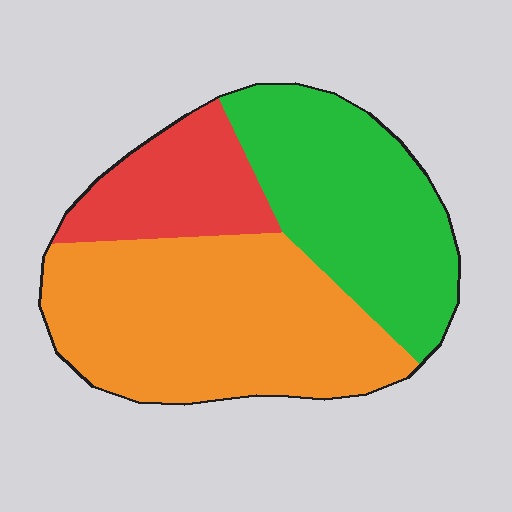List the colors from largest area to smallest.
From largest to smallest: orange, green, red.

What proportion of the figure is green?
Green takes up about one third (1/3) of the figure.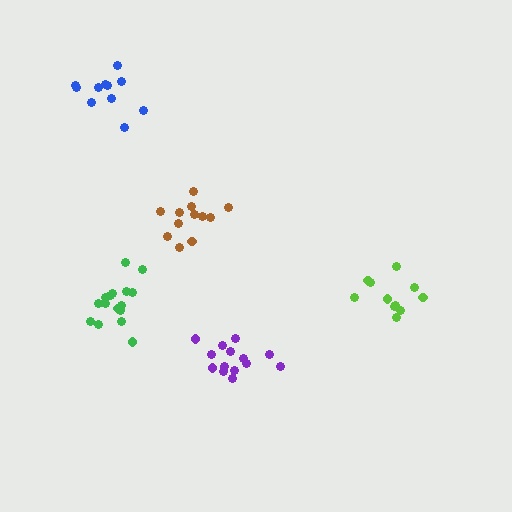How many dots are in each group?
Group 1: 14 dots, Group 2: 11 dots, Group 3: 11 dots, Group 4: 12 dots, Group 5: 16 dots (64 total).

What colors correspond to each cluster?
The clusters are colored: purple, blue, lime, brown, green.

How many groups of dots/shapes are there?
There are 5 groups.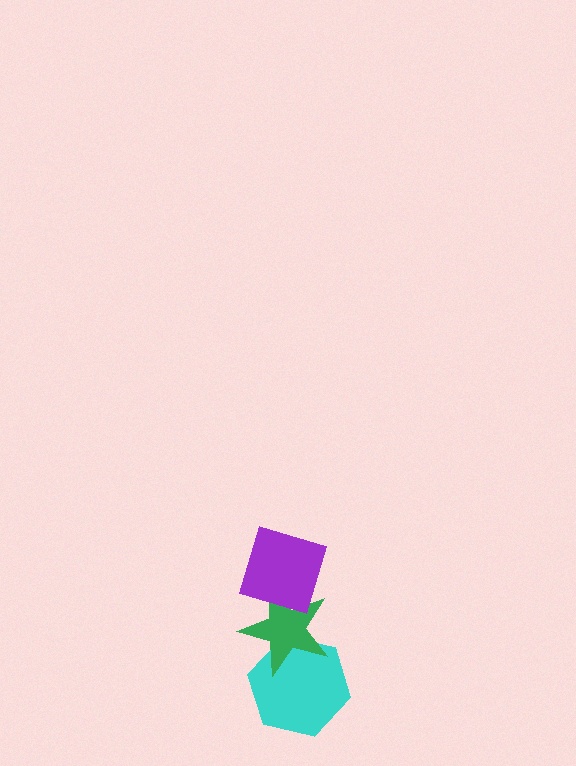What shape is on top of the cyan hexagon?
The green star is on top of the cyan hexagon.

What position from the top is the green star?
The green star is 2nd from the top.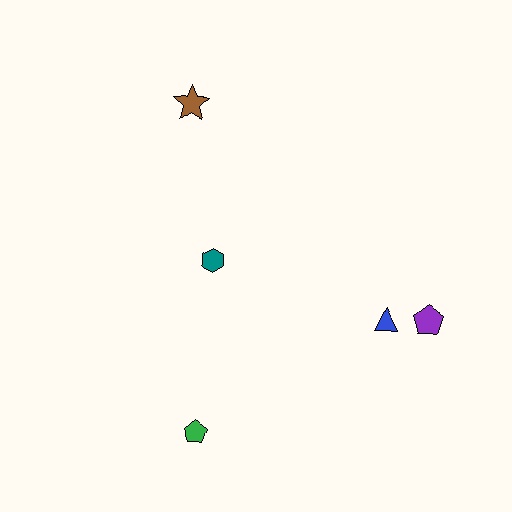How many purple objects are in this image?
There is 1 purple object.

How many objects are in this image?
There are 5 objects.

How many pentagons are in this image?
There are 2 pentagons.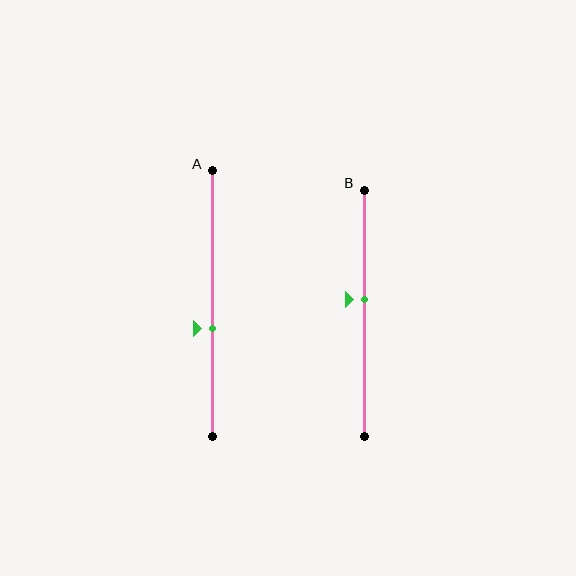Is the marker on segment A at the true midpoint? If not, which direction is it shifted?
No, the marker on segment A is shifted downward by about 9% of the segment length.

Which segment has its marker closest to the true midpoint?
Segment B has its marker closest to the true midpoint.